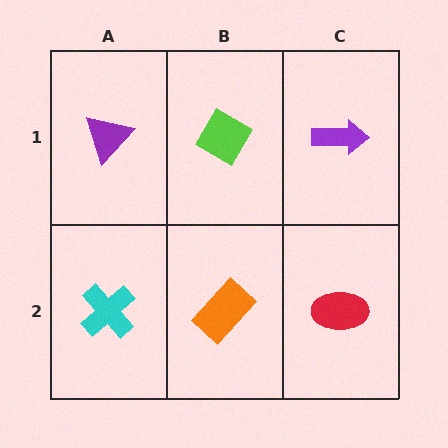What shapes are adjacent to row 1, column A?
A cyan cross (row 2, column A), a lime diamond (row 1, column B).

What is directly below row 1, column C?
A red ellipse.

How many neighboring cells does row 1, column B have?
3.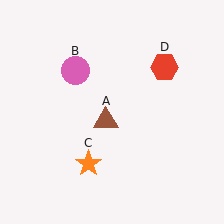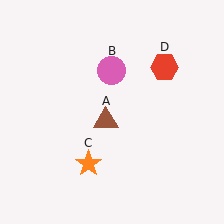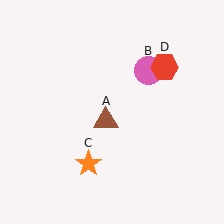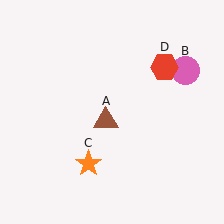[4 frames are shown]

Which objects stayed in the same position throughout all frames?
Brown triangle (object A) and orange star (object C) and red hexagon (object D) remained stationary.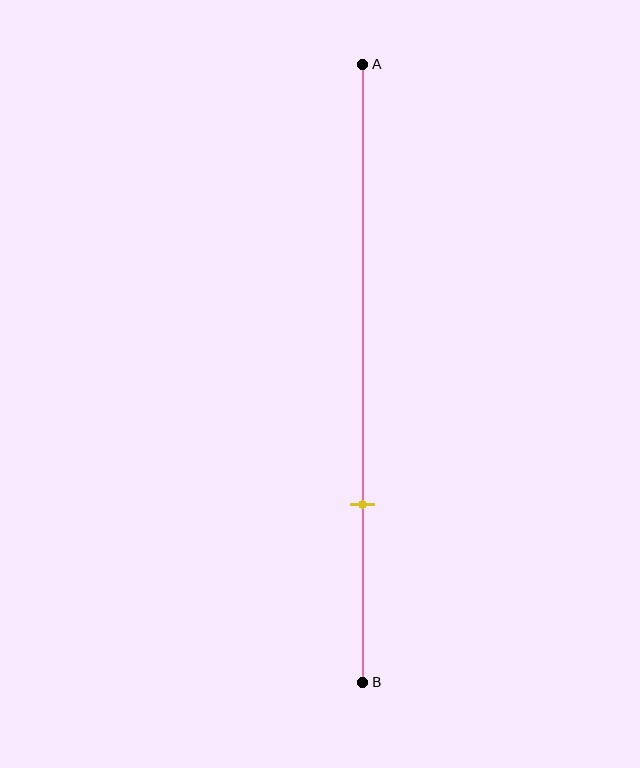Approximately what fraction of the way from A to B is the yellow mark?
The yellow mark is approximately 70% of the way from A to B.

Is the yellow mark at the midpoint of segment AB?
No, the mark is at about 70% from A, not at the 50% midpoint.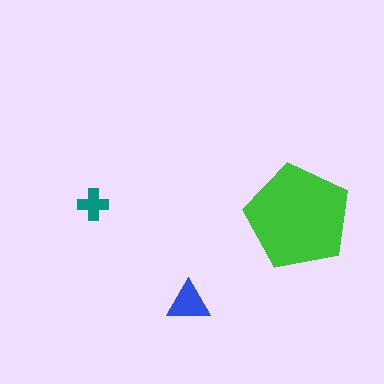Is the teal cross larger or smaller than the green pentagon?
Smaller.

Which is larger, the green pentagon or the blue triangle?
The green pentagon.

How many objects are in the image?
There are 3 objects in the image.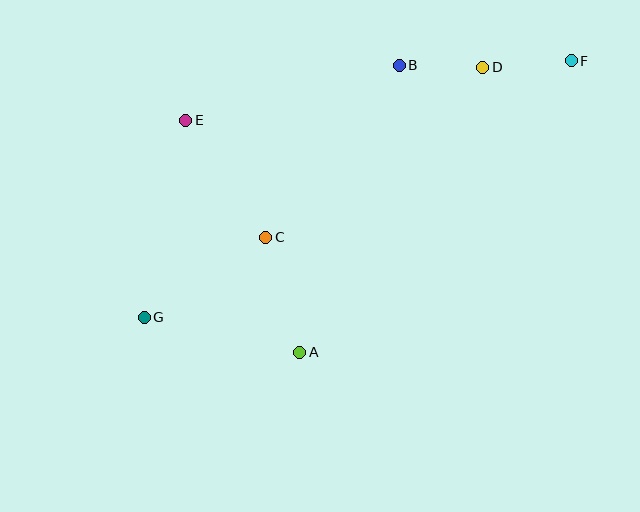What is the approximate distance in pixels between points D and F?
The distance between D and F is approximately 89 pixels.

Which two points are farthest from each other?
Points F and G are farthest from each other.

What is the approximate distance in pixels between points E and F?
The distance between E and F is approximately 390 pixels.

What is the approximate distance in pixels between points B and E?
The distance between B and E is approximately 221 pixels.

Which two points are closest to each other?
Points B and D are closest to each other.